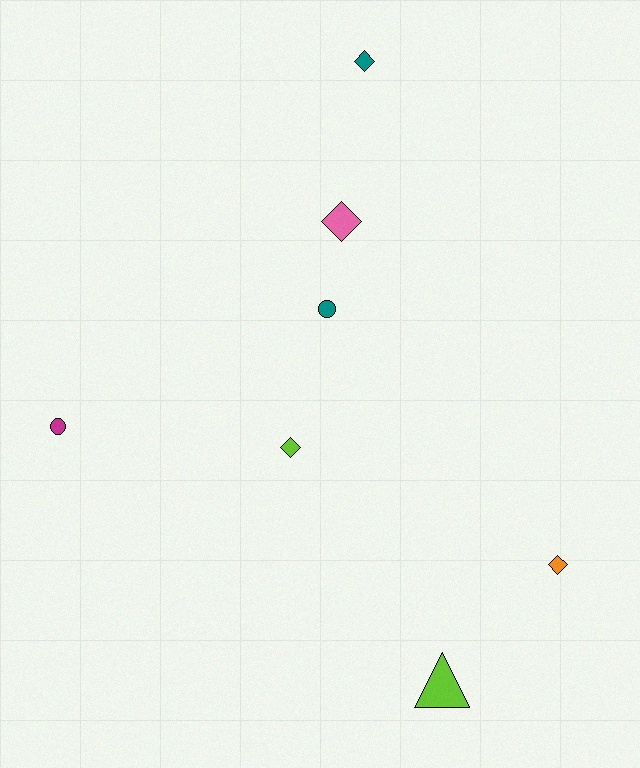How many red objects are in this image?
There are no red objects.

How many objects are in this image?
There are 7 objects.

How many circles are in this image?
There are 2 circles.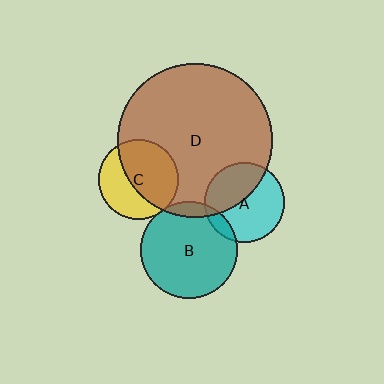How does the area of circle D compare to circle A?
Approximately 3.7 times.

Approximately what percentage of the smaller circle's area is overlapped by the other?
Approximately 40%.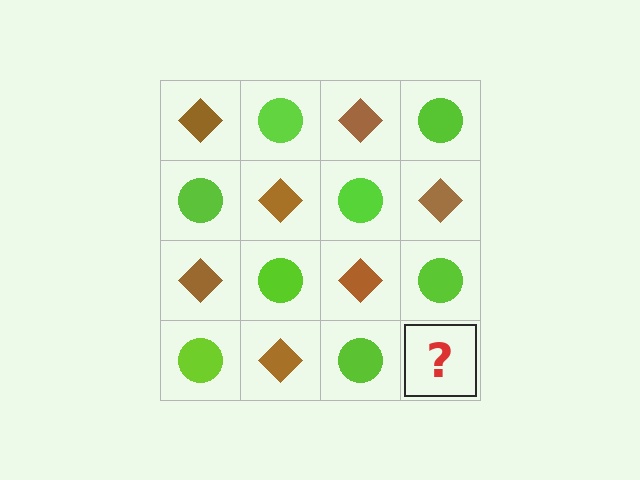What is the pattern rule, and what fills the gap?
The rule is that it alternates brown diamond and lime circle in a checkerboard pattern. The gap should be filled with a brown diamond.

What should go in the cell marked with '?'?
The missing cell should contain a brown diamond.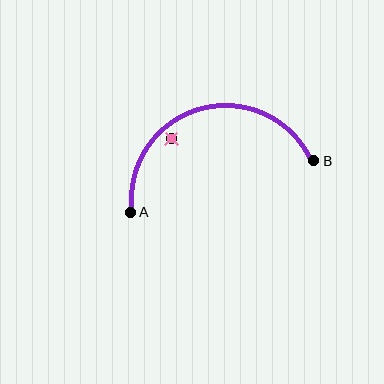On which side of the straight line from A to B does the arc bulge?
The arc bulges above the straight line connecting A and B.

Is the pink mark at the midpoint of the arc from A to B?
No — the pink mark does not lie on the arc at all. It sits slightly inside the curve.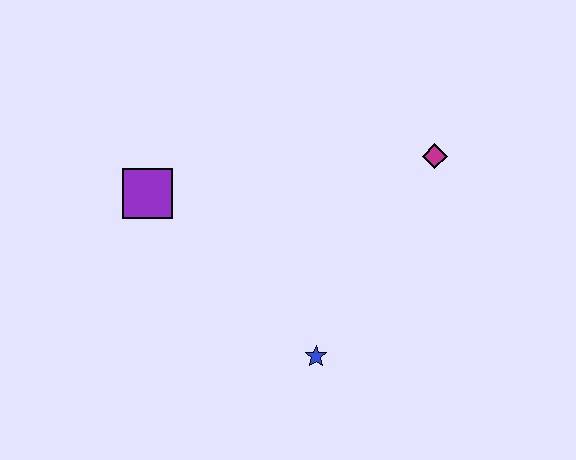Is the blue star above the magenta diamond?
No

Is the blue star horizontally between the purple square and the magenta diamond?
Yes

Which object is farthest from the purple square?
The magenta diamond is farthest from the purple square.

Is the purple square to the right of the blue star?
No